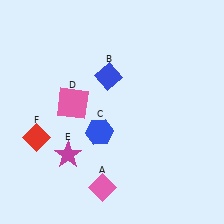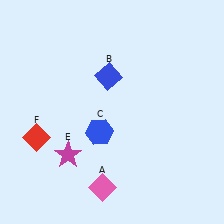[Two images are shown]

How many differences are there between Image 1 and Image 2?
There is 1 difference between the two images.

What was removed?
The pink square (D) was removed in Image 2.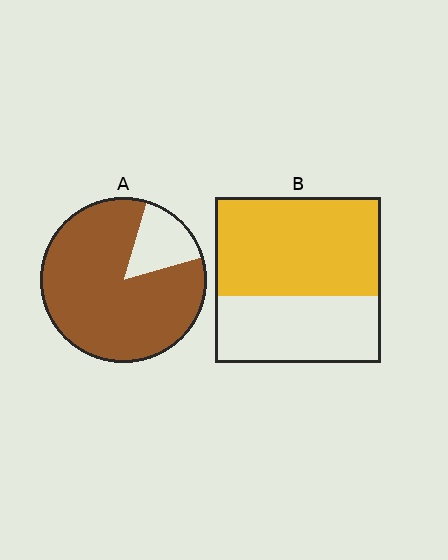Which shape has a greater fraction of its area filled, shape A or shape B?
Shape A.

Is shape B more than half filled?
Yes.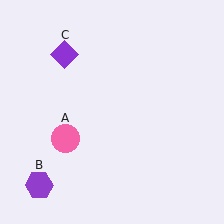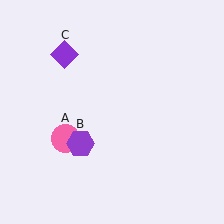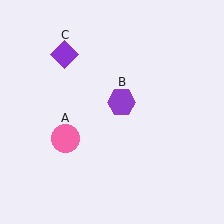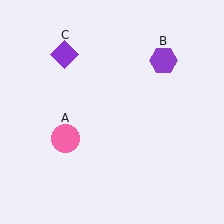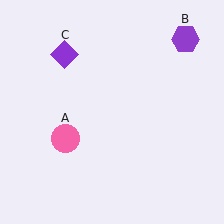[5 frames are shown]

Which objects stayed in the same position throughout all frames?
Pink circle (object A) and purple diamond (object C) remained stationary.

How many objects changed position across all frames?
1 object changed position: purple hexagon (object B).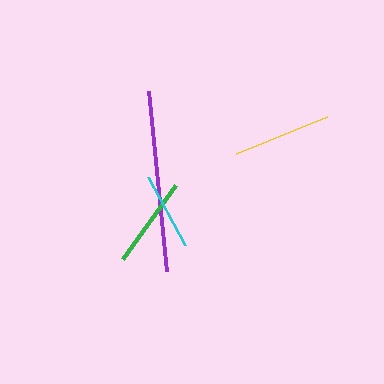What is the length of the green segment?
The green segment is approximately 91 pixels long.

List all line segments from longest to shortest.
From longest to shortest: purple, yellow, green, cyan.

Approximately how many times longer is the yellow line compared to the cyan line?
The yellow line is approximately 1.3 times the length of the cyan line.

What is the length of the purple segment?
The purple segment is approximately 182 pixels long.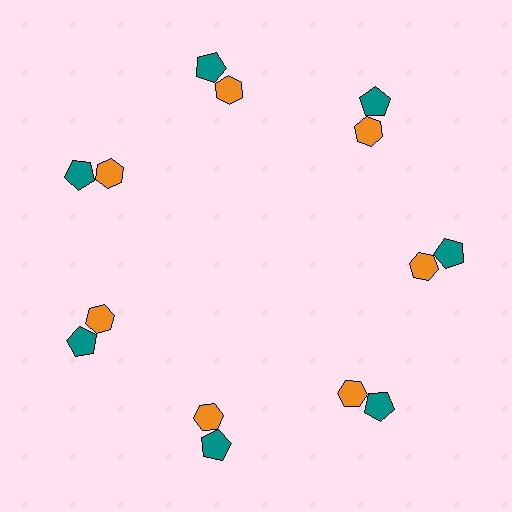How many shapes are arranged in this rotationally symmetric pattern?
There are 14 shapes, arranged in 7 groups of 2.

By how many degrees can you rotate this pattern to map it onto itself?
The pattern maps onto itself every 51 degrees of rotation.